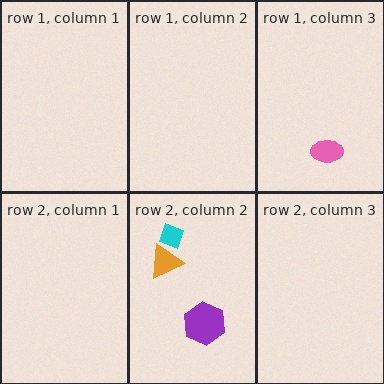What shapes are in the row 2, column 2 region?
The cyan diamond, the orange triangle, the purple hexagon.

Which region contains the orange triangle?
The row 2, column 2 region.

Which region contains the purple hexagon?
The row 2, column 2 region.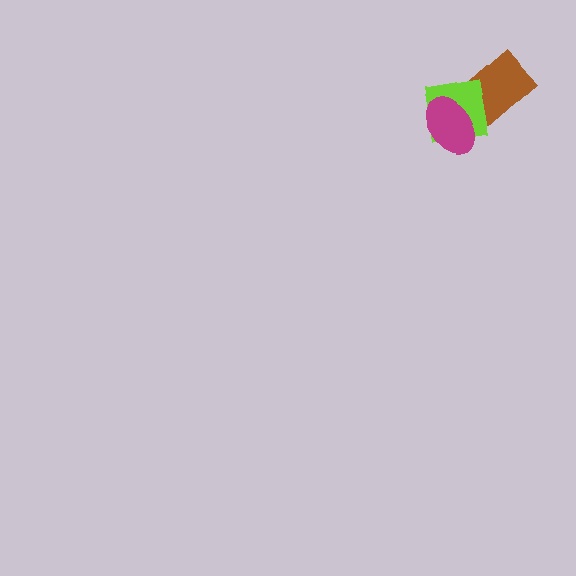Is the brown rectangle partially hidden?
Yes, it is partially covered by another shape.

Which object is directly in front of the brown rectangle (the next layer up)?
The lime square is directly in front of the brown rectangle.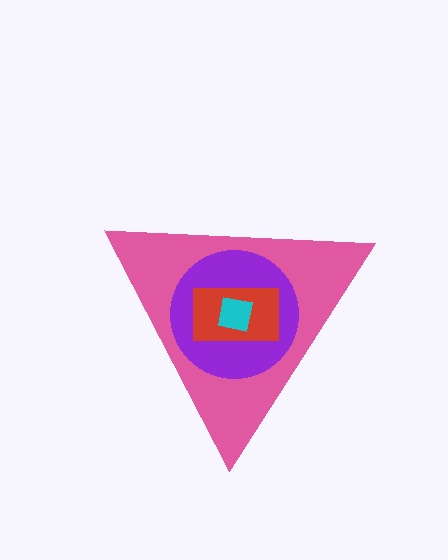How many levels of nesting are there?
4.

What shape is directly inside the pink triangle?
The purple circle.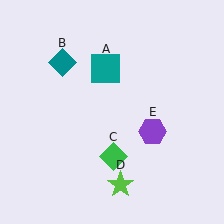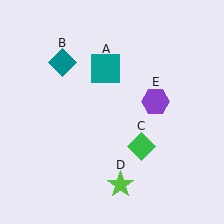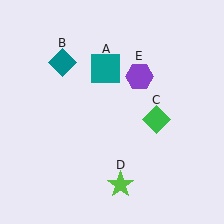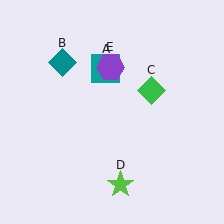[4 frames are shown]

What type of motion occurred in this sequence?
The green diamond (object C), purple hexagon (object E) rotated counterclockwise around the center of the scene.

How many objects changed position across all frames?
2 objects changed position: green diamond (object C), purple hexagon (object E).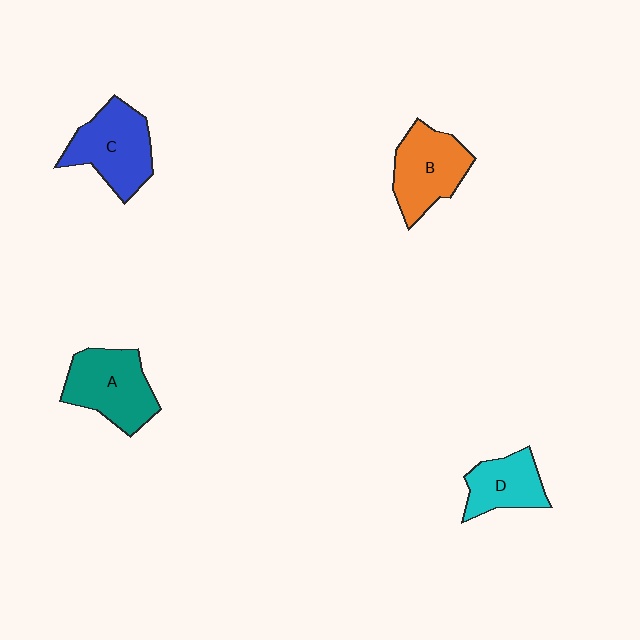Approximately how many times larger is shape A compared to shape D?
Approximately 1.4 times.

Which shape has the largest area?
Shape A (teal).